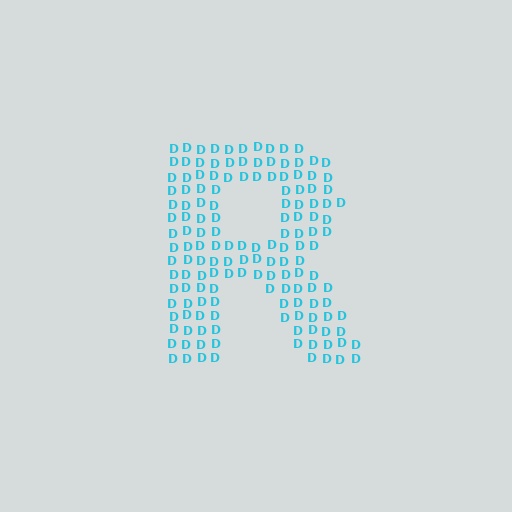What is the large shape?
The large shape is the letter R.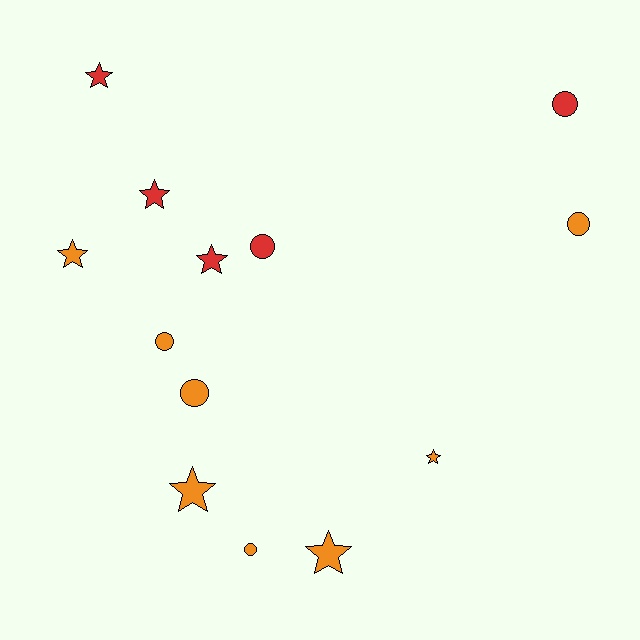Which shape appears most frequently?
Star, with 7 objects.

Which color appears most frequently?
Orange, with 8 objects.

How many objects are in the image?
There are 13 objects.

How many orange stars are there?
There are 4 orange stars.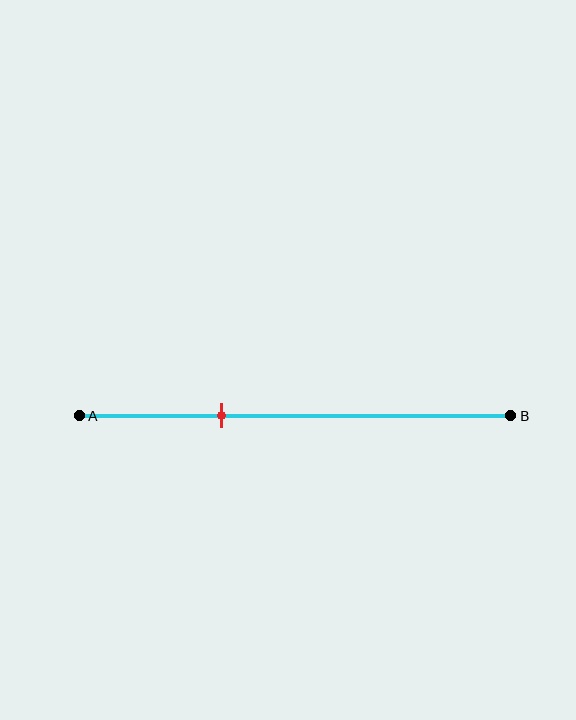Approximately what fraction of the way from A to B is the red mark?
The red mark is approximately 35% of the way from A to B.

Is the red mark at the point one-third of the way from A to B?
Yes, the mark is approximately at the one-third point.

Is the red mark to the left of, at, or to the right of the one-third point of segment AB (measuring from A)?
The red mark is approximately at the one-third point of segment AB.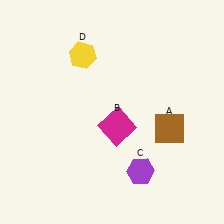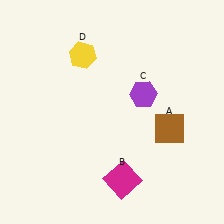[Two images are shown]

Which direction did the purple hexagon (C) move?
The purple hexagon (C) moved up.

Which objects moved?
The objects that moved are: the magenta square (B), the purple hexagon (C).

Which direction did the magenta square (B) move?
The magenta square (B) moved down.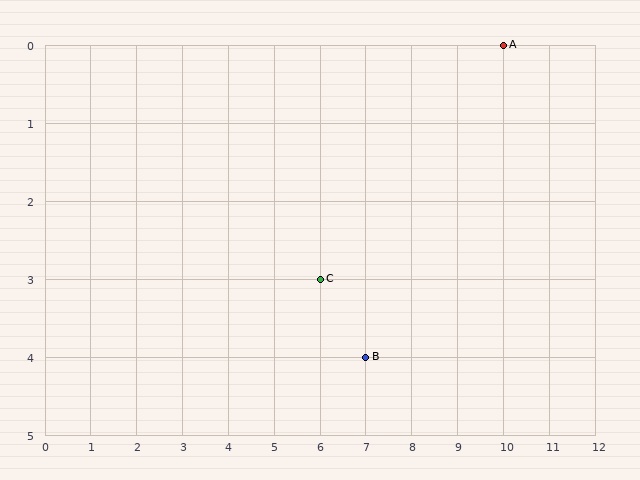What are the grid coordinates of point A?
Point A is at grid coordinates (10, 0).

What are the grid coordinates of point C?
Point C is at grid coordinates (6, 3).